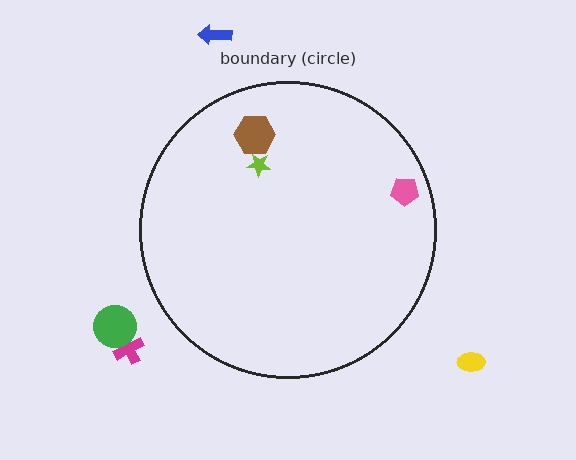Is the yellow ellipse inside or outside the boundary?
Outside.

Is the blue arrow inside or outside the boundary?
Outside.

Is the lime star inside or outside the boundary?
Inside.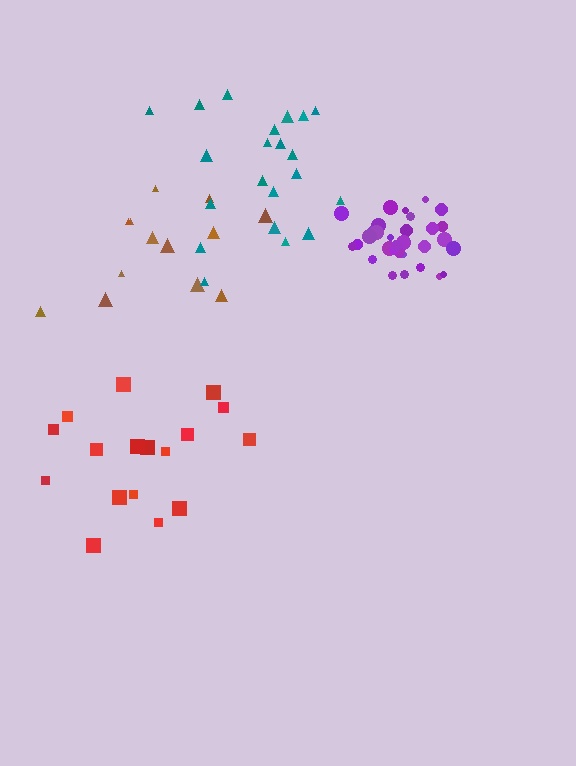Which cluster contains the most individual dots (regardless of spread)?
Purple (32).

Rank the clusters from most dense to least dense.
purple, red, teal, brown.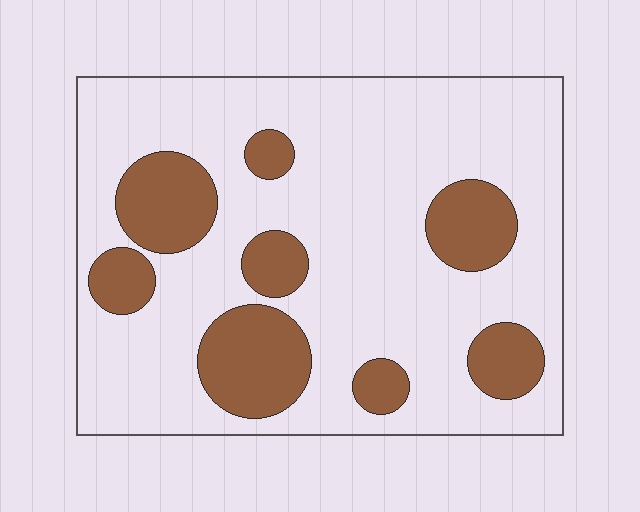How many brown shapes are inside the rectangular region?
8.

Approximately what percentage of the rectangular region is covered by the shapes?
Approximately 25%.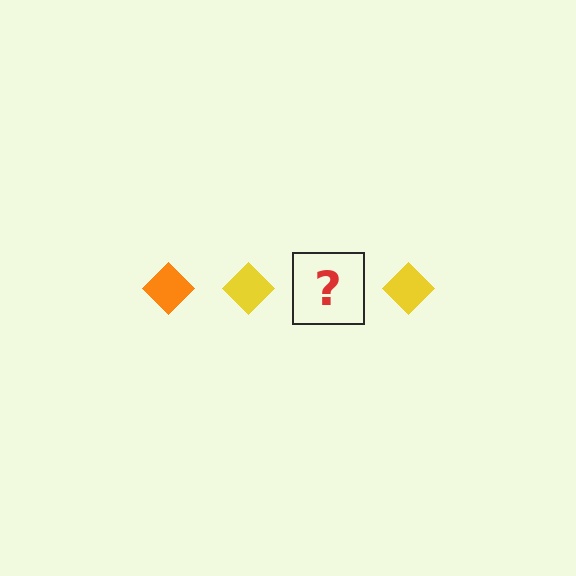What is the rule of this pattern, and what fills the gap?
The rule is that the pattern cycles through orange, yellow diamonds. The gap should be filled with an orange diamond.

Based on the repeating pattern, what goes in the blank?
The blank should be an orange diamond.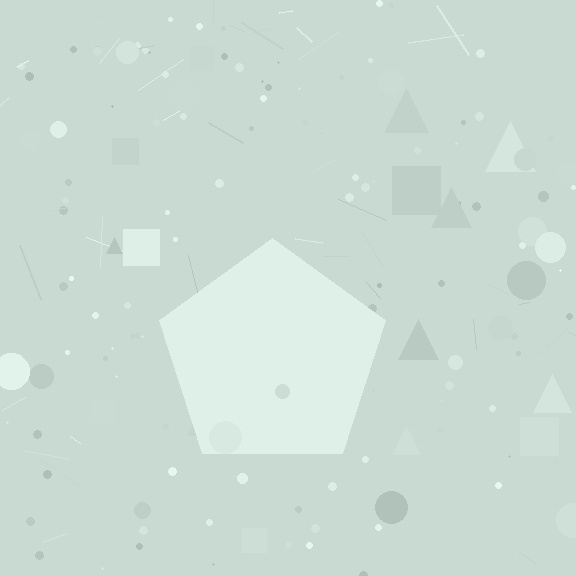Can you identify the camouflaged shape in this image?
The camouflaged shape is a pentagon.